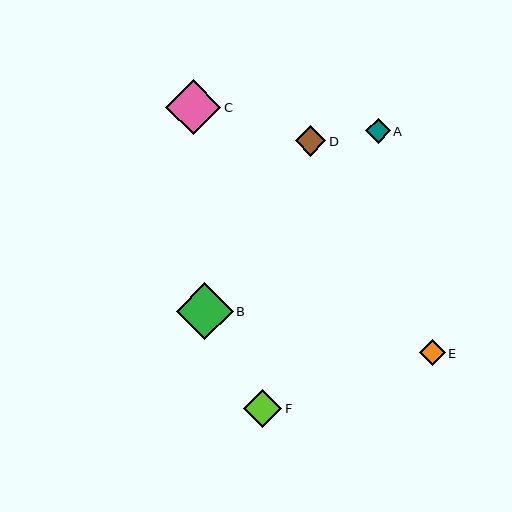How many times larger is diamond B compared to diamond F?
Diamond B is approximately 1.5 times the size of diamond F.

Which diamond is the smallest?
Diamond A is the smallest with a size of approximately 24 pixels.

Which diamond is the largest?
Diamond B is the largest with a size of approximately 57 pixels.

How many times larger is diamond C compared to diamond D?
Diamond C is approximately 1.8 times the size of diamond D.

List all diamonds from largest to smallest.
From largest to smallest: B, C, F, D, E, A.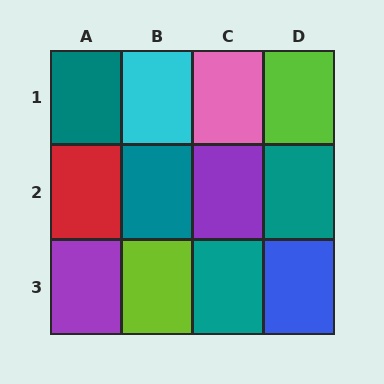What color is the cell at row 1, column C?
Pink.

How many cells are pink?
1 cell is pink.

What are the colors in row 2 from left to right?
Red, teal, purple, teal.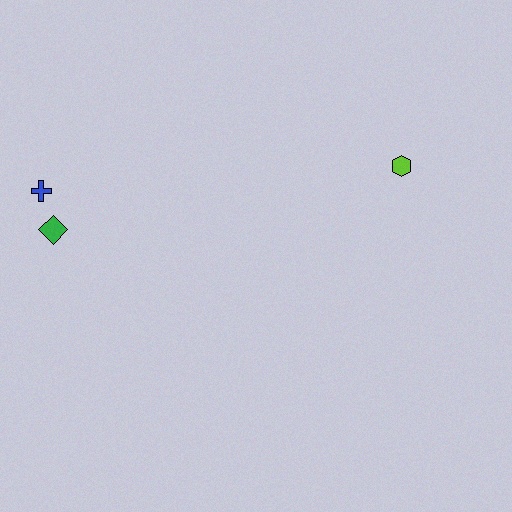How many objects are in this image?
There are 3 objects.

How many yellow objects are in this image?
There are no yellow objects.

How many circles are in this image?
There are no circles.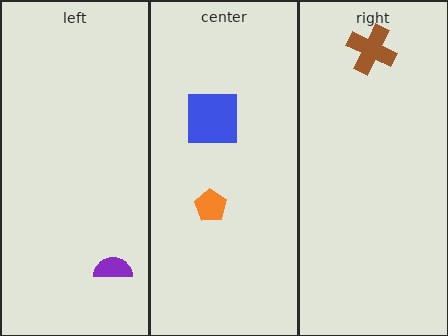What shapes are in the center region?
The orange pentagon, the blue square.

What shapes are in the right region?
The brown cross.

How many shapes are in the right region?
1.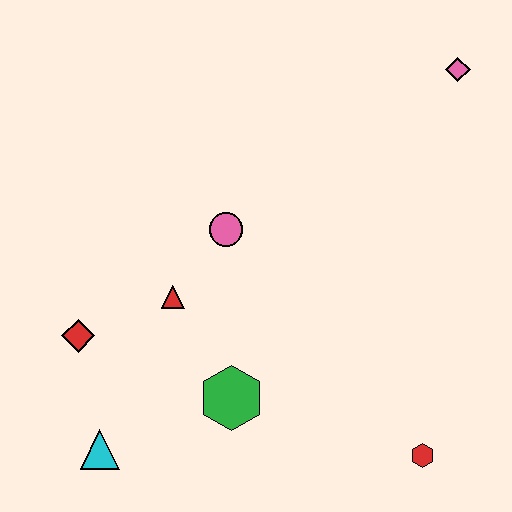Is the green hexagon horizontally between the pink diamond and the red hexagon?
No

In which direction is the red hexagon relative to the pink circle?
The red hexagon is below the pink circle.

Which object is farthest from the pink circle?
The red hexagon is farthest from the pink circle.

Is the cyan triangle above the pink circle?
No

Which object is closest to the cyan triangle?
The red diamond is closest to the cyan triangle.